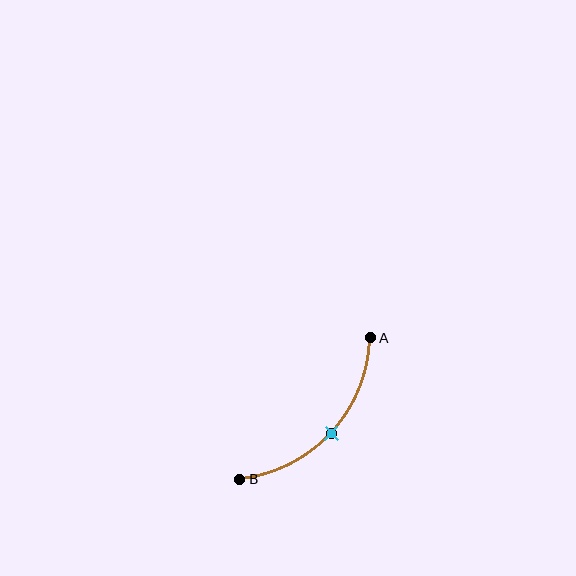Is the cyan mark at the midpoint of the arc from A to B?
Yes. The cyan mark lies on the arc at equal arc-length from both A and B — it is the arc midpoint.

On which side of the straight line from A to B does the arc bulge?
The arc bulges below and to the right of the straight line connecting A and B.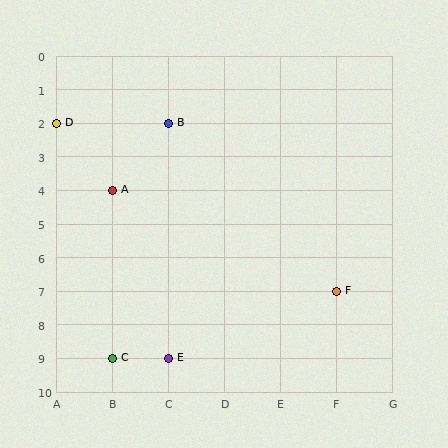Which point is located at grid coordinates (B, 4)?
Point A is at (B, 4).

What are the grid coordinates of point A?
Point A is at grid coordinates (B, 4).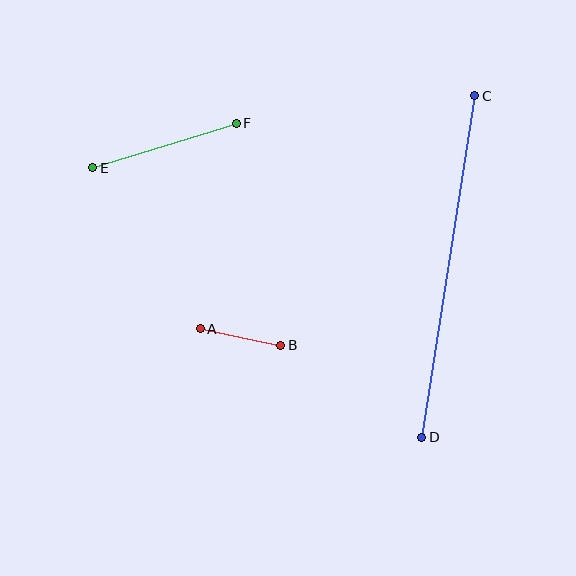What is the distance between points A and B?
The distance is approximately 82 pixels.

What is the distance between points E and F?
The distance is approximately 150 pixels.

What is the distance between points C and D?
The distance is approximately 346 pixels.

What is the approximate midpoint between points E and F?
The midpoint is at approximately (165, 145) pixels.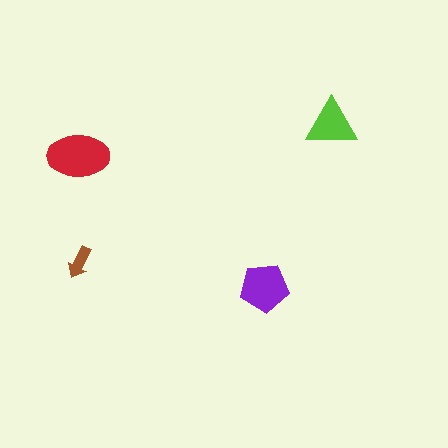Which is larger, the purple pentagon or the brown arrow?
The purple pentagon.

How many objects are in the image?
There are 4 objects in the image.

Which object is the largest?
The red ellipse.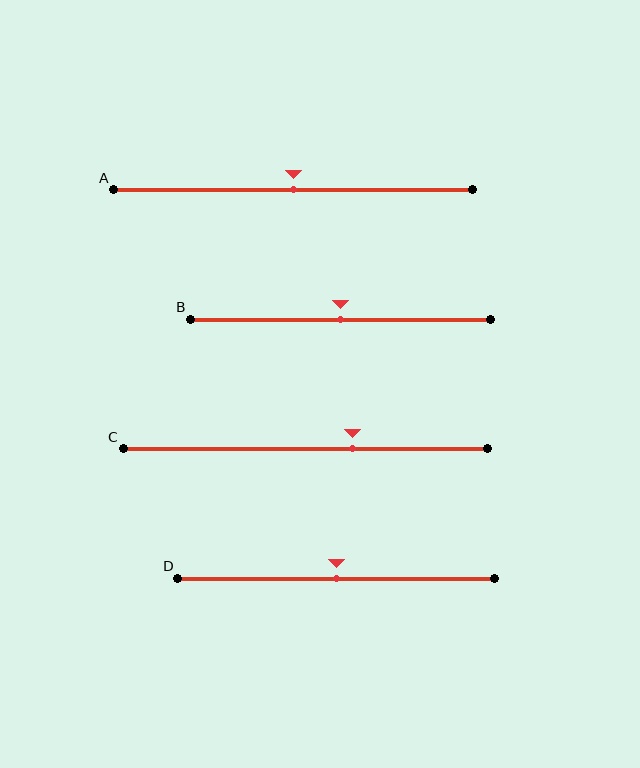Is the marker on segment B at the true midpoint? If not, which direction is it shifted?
Yes, the marker on segment B is at the true midpoint.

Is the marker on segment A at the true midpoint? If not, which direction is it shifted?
Yes, the marker on segment A is at the true midpoint.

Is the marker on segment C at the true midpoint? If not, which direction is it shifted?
No, the marker on segment C is shifted to the right by about 13% of the segment length.